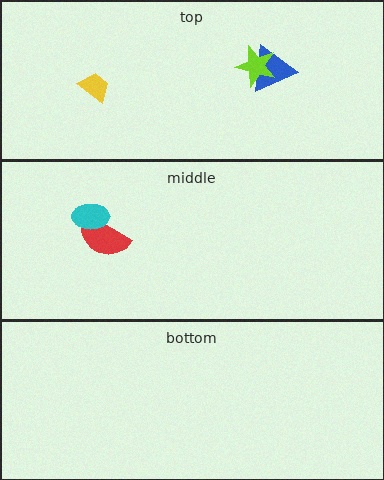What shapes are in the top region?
The blue triangle, the yellow trapezoid, the lime star.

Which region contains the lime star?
The top region.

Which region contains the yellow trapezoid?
The top region.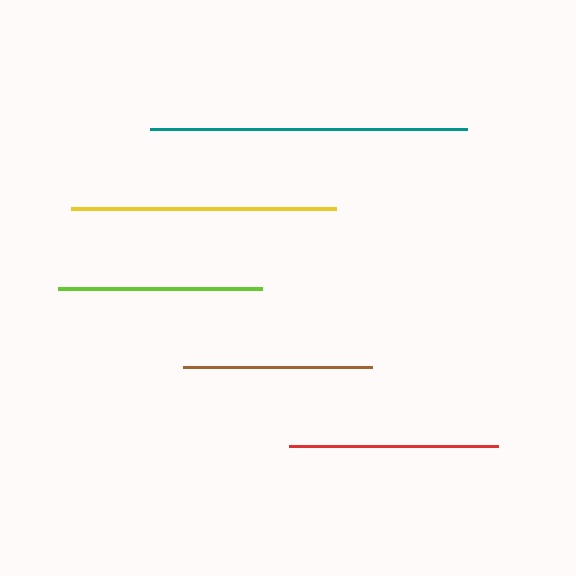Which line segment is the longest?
The teal line is the longest at approximately 318 pixels.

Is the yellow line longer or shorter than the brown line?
The yellow line is longer than the brown line.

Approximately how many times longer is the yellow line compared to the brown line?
The yellow line is approximately 1.4 times the length of the brown line.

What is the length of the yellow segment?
The yellow segment is approximately 265 pixels long.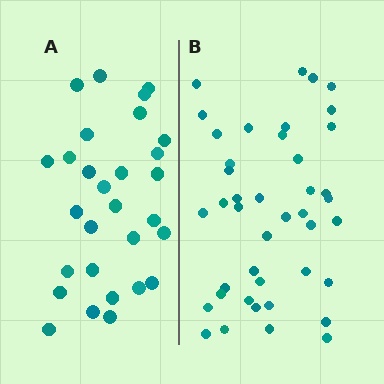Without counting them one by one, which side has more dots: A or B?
Region B (the right region) has more dots.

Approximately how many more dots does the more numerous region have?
Region B has approximately 15 more dots than region A.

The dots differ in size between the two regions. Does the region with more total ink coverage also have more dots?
No. Region A has more total ink coverage because its dots are larger, but region B actually contains more individual dots. Total area can be misleading — the number of items is what matters here.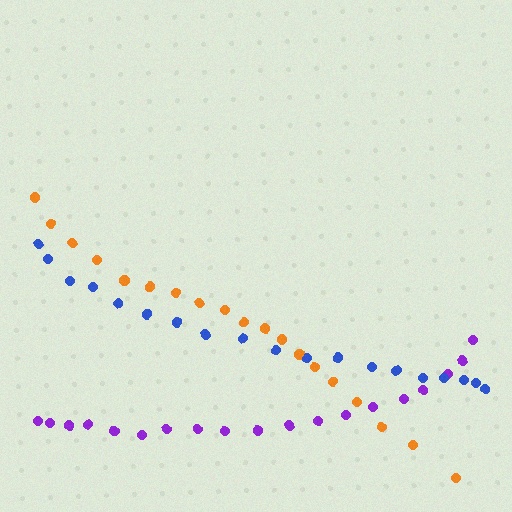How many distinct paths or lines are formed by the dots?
There are 3 distinct paths.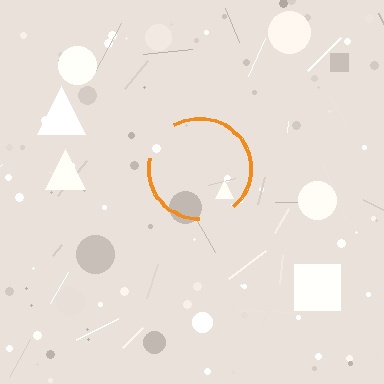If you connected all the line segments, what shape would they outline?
They would outline a circle.